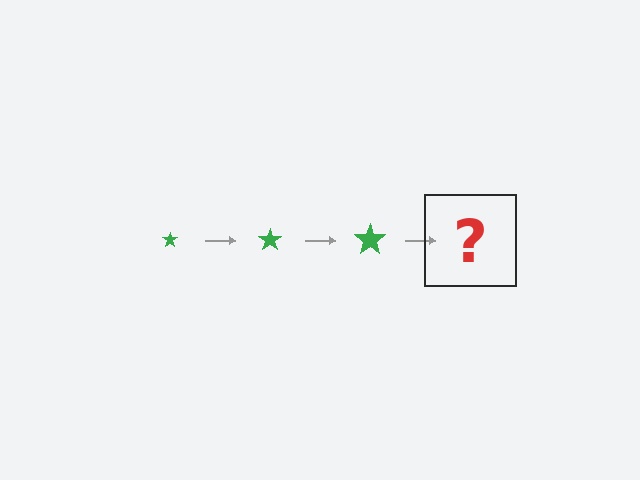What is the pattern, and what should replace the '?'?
The pattern is that the star gets progressively larger each step. The '?' should be a green star, larger than the previous one.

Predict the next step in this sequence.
The next step is a green star, larger than the previous one.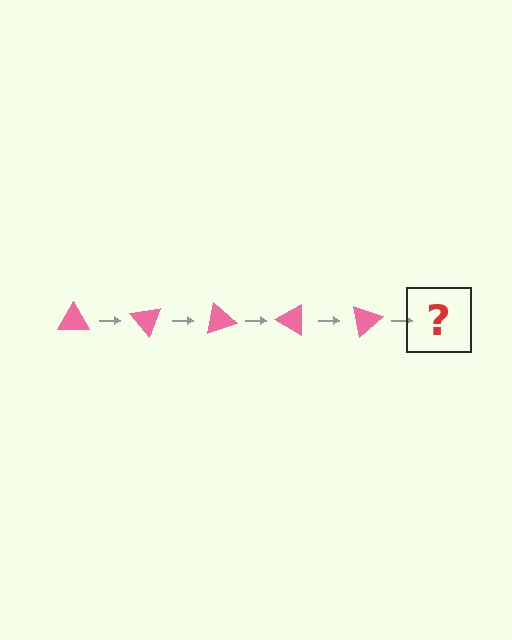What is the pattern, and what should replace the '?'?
The pattern is that the triangle rotates 50 degrees each step. The '?' should be a pink triangle rotated 250 degrees.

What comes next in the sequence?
The next element should be a pink triangle rotated 250 degrees.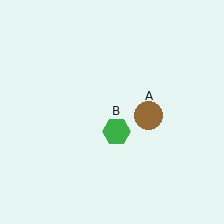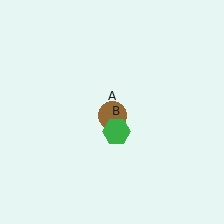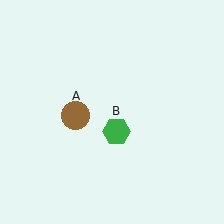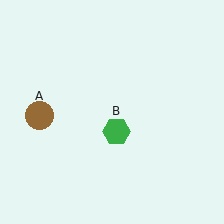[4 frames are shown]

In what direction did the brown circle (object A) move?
The brown circle (object A) moved left.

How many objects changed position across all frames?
1 object changed position: brown circle (object A).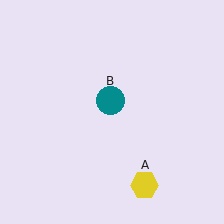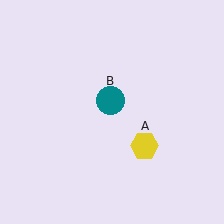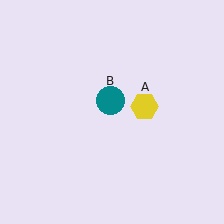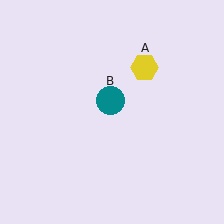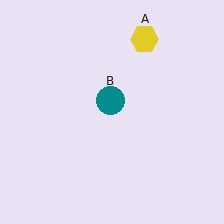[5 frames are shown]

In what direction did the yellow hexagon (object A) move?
The yellow hexagon (object A) moved up.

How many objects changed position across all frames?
1 object changed position: yellow hexagon (object A).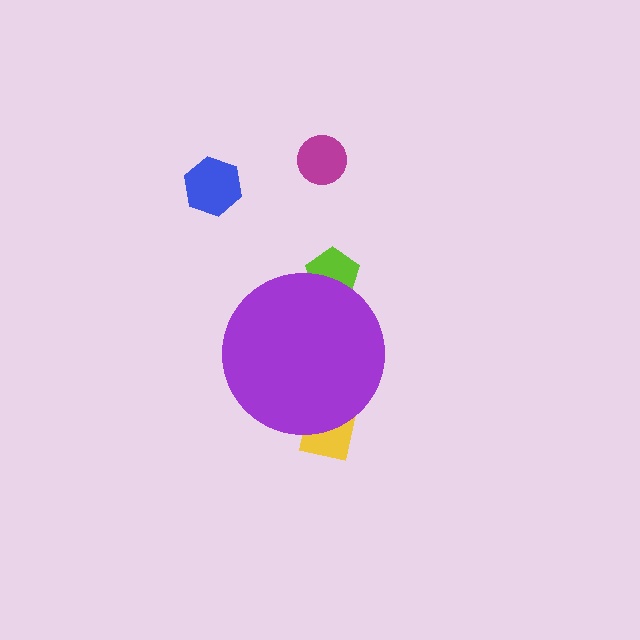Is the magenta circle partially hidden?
No, the magenta circle is fully visible.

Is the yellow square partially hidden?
Yes, the yellow square is partially hidden behind the purple circle.